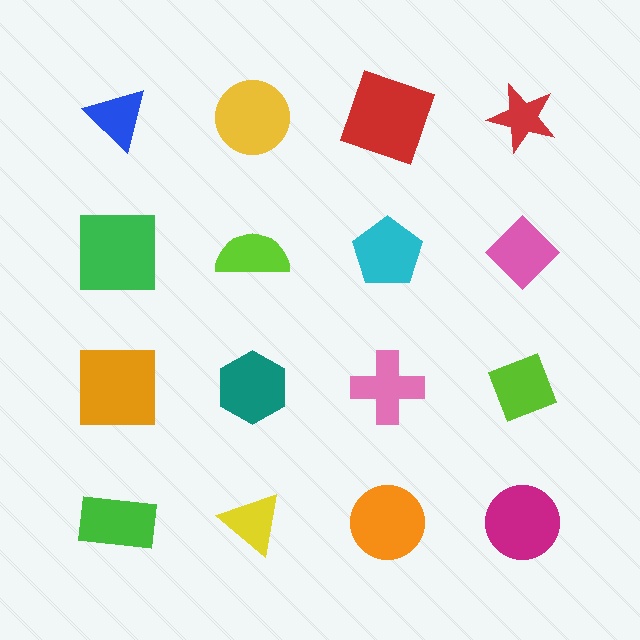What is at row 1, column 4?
A red star.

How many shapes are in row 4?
4 shapes.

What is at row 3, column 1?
An orange square.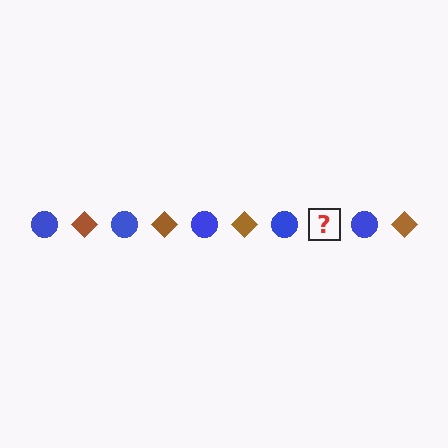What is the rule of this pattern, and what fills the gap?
The rule is that the pattern alternates between blue circle and brown diamond. The gap should be filled with a brown diamond.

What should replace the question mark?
The question mark should be replaced with a brown diamond.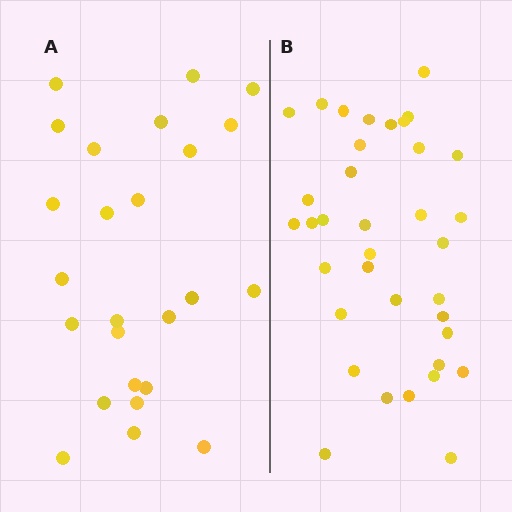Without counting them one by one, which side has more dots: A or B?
Region B (the right region) has more dots.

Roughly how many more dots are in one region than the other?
Region B has roughly 12 or so more dots than region A.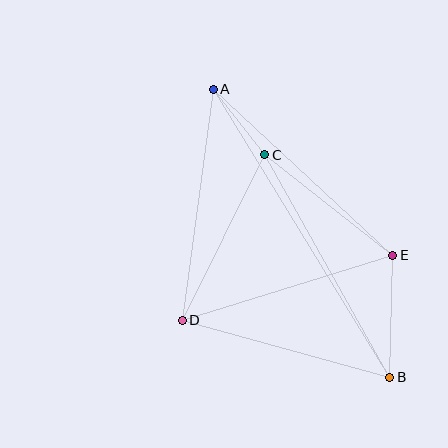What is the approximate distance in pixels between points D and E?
The distance between D and E is approximately 220 pixels.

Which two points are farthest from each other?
Points A and B are farthest from each other.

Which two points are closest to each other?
Points A and C are closest to each other.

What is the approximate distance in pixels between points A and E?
The distance between A and E is approximately 245 pixels.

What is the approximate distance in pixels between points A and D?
The distance between A and D is approximately 233 pixels.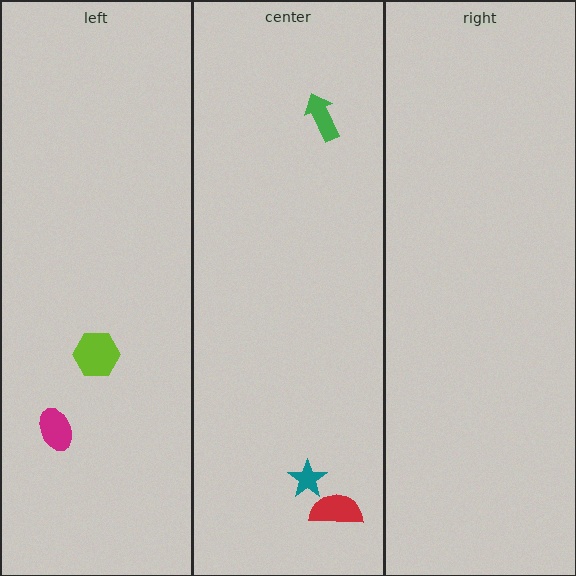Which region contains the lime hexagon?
The left region.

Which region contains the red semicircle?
The center region.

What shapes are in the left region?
The lime hexagon, the magenta ellipse.